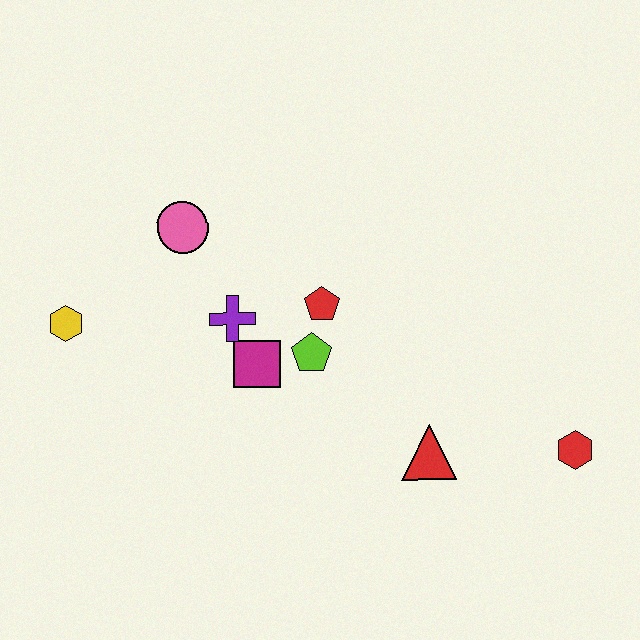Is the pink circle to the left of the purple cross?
Yes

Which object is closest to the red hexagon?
The red triangle is closest to the red hexagon.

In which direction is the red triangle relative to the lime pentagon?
The red triangle is to the right of the lime pentagon.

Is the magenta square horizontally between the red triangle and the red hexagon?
No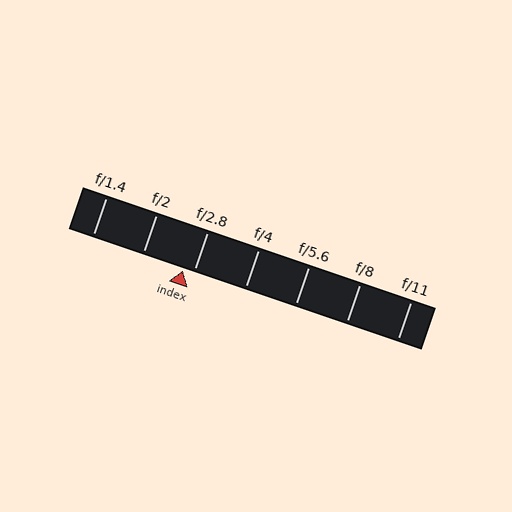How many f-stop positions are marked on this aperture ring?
There are 7 f-stop positions marked.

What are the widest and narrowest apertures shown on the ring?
The widest aperture shown is f/1.4 and the narrowest is f/11.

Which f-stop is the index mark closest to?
The index mark is closest to f/2.8.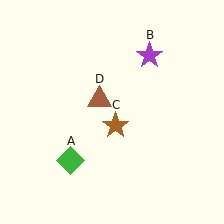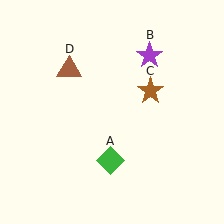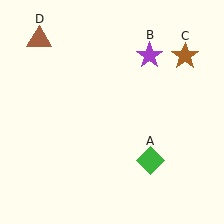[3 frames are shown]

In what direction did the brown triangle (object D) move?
The brown triangle (object D) moved up and to the left.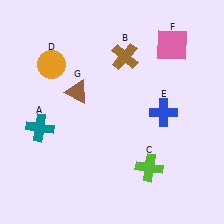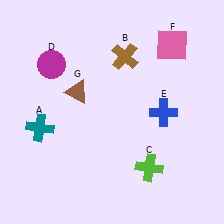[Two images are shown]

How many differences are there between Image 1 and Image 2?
There is 1 difference between the two images.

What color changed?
The circle (D) changed from orange in Image 1 to magenta in Image 2.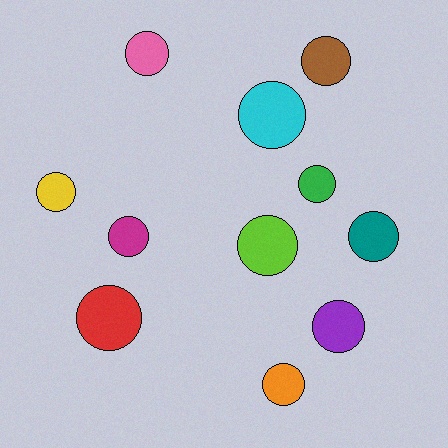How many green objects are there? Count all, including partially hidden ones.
There is 1 green object.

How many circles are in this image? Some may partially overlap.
There are 11 circles.